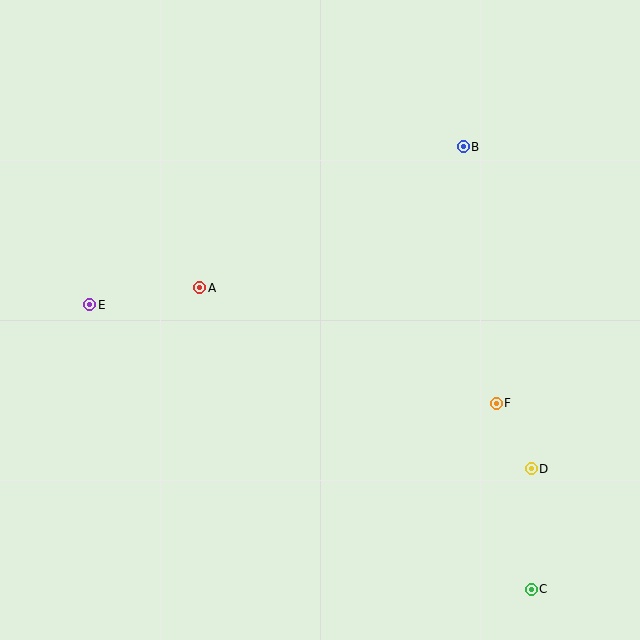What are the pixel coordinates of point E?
Point E is at (90, 305).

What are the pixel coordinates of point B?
Point B is at (463, 147).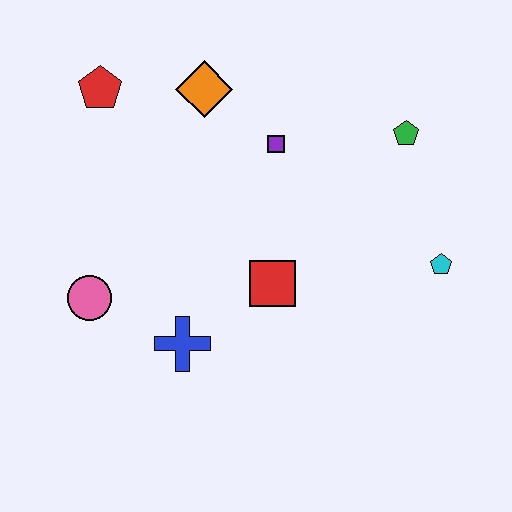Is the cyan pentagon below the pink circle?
No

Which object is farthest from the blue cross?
The green pentagon is farthest from the blue cross.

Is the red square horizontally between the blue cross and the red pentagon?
No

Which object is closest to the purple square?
The orange diamond is closest to the purple square.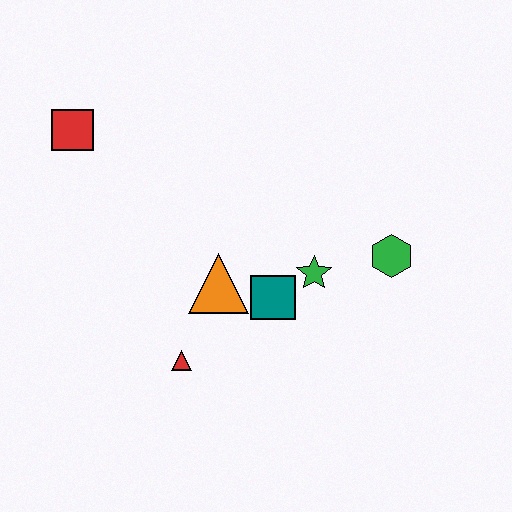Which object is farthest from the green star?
The red square is farthest from the green star.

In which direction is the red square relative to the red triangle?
The red square is above the red triangle.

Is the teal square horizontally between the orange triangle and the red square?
No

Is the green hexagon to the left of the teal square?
No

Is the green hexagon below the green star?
No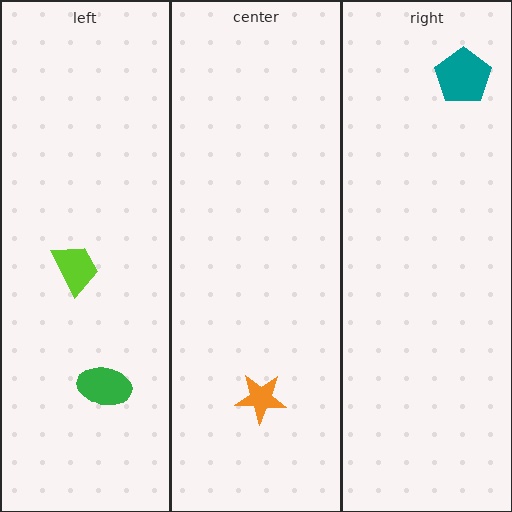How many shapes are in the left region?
2.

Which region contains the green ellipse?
The left region.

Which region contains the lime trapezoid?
The left region.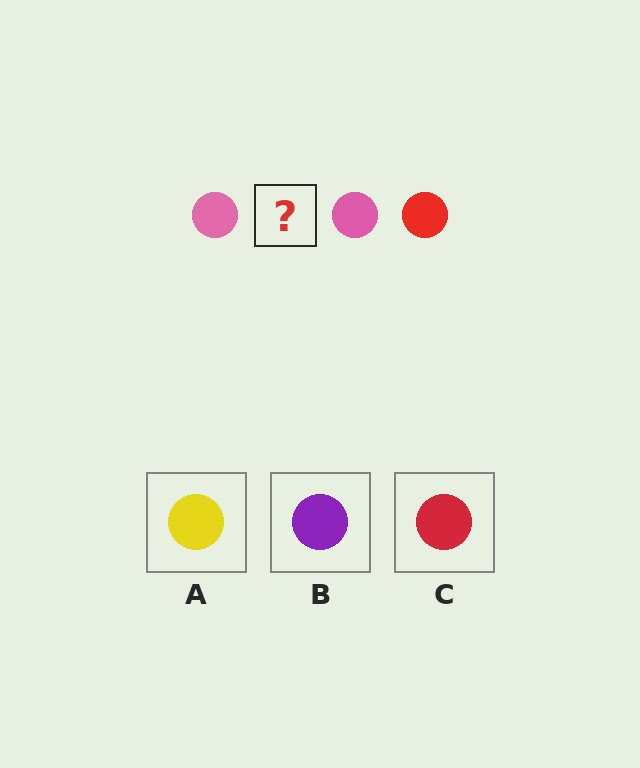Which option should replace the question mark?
Option C.